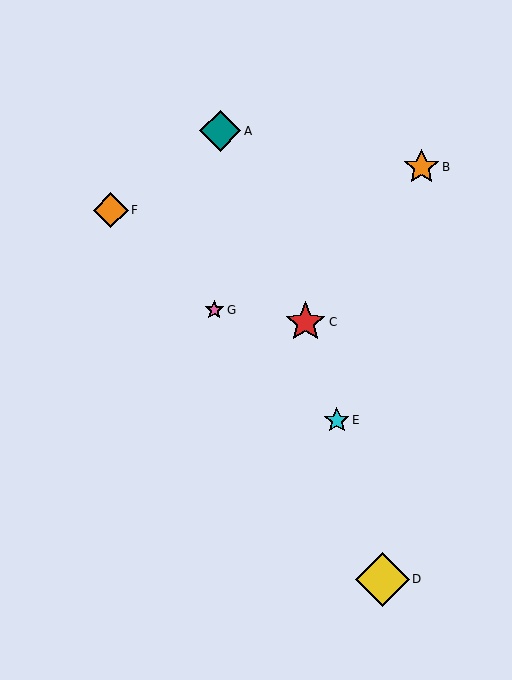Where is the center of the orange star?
The center of the orange star is at (422, 167).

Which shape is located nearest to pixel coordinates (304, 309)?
The red star (labeled C) at (305, 322) is nearest to that location.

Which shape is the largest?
The yellow diamond (labeled D) is the largest.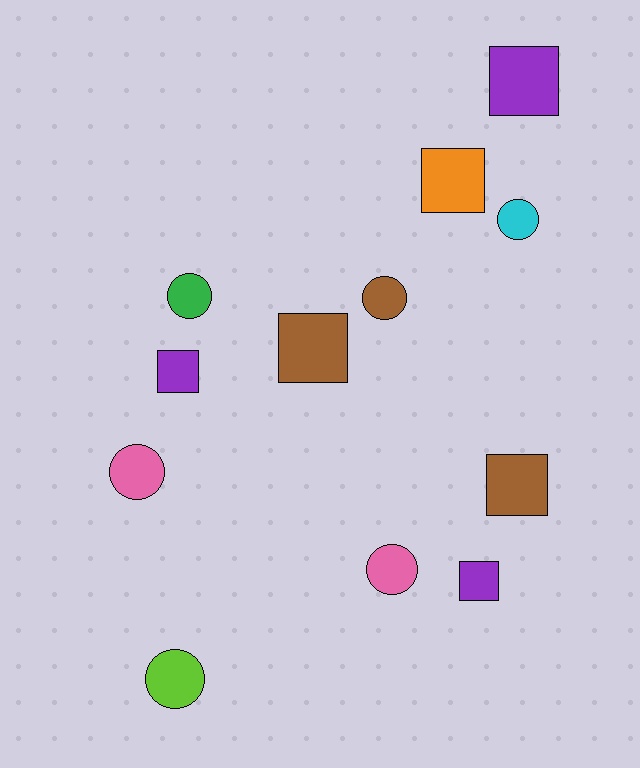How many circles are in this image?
There are 6 circles.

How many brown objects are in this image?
There are 3 brown objects.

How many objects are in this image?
There are 12 objects.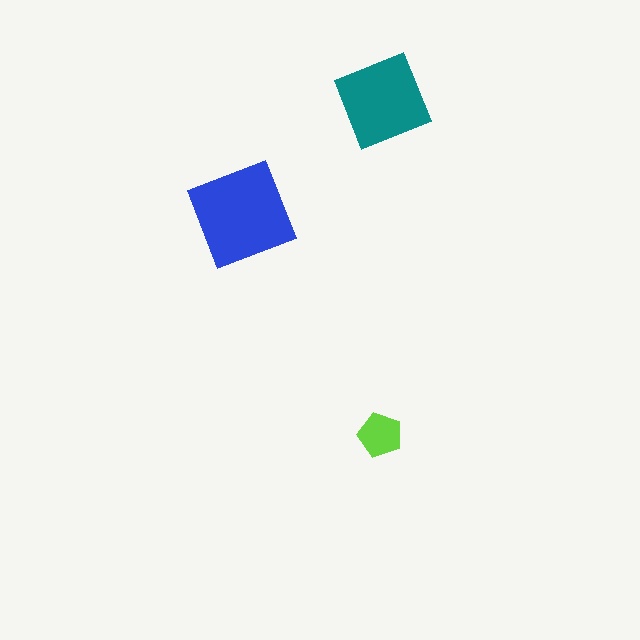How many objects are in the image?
There are 3 objects in the image.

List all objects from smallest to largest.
The lime pentagon, the teal diamond, the blue square.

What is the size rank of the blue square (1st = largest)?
1st.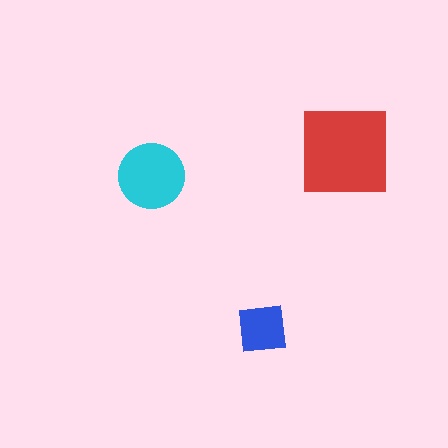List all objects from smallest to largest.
The blue square, the cyan circle, the red square.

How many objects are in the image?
There are 3 objects in the image.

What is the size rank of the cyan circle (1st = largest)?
2nd.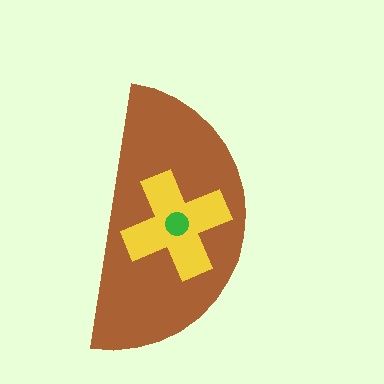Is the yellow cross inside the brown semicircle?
Yes.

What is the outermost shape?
The brown semicircle.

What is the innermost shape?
The green circle.